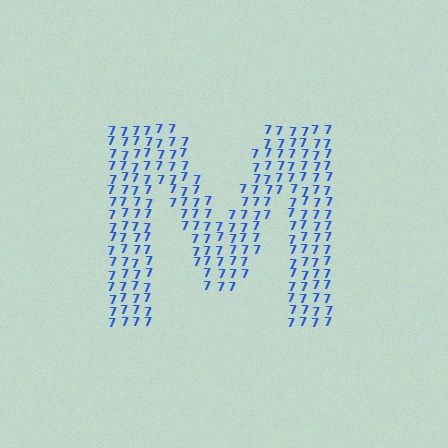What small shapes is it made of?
It is made of small digit 7's.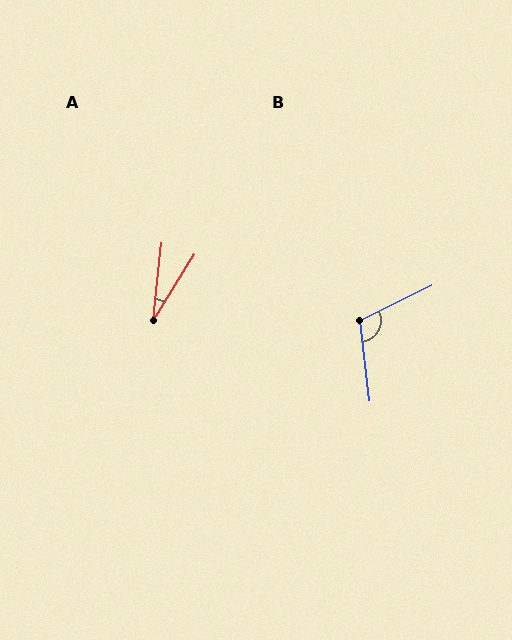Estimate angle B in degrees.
Approximately 109 degrees.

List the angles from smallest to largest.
A (26°), B (109°).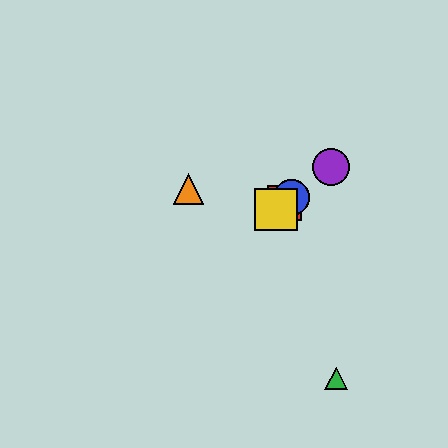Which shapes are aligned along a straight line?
The red square, the blue circle, the yellow square, the purple circle are aligned along a straight line.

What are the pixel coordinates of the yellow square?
The yellow square is at (276, 210).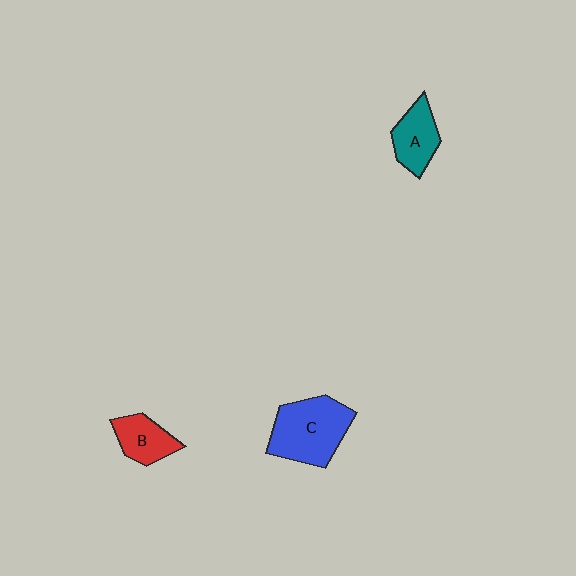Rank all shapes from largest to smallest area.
From largest to smallest: C (blue), A (teal), B (red).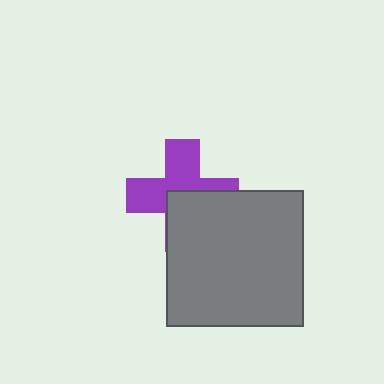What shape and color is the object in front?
The object in front is a gray square.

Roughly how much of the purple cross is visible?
About half of it is visible (roughly 54%).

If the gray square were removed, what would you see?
You would see the complete purple cross.